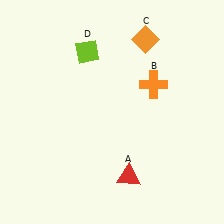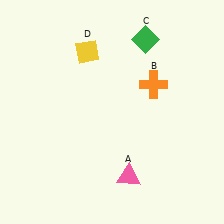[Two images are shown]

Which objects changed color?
A changed from red to pink. C changed from orange to green. D changed from lime to yellow.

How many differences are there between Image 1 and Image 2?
There are 3 differences between the two images.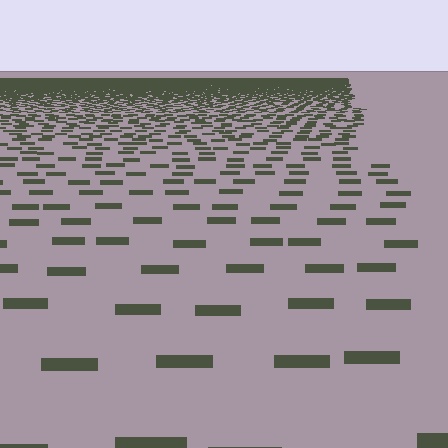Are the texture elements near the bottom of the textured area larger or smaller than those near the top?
Larger. Near the bottom, elements are closer to the viewer and appear at a bigger on-screen size.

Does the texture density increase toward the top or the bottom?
Density increases toward the top.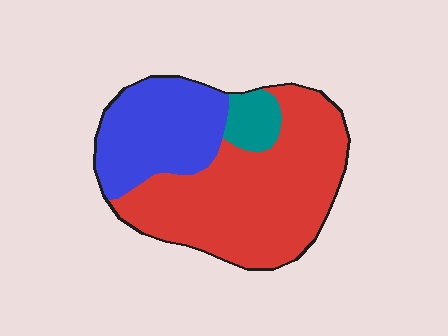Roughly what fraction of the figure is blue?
Blue covers around 30% of the figure.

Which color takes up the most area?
Red, at roughly 60%.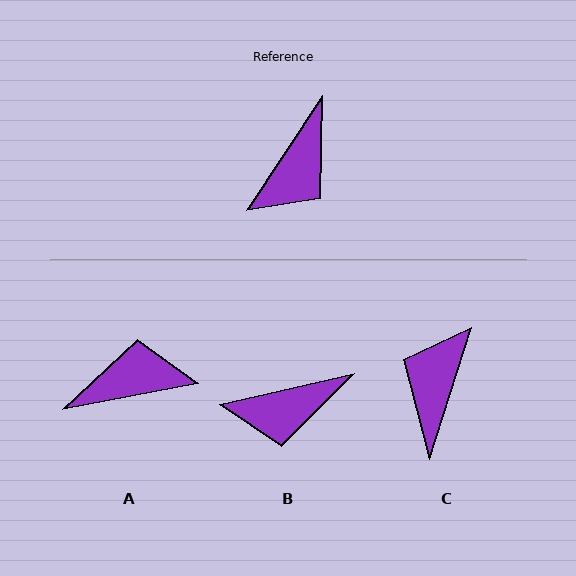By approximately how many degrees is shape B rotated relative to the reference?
Approximately 44 degrees clockwise.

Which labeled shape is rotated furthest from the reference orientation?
C, about 164 degrees away.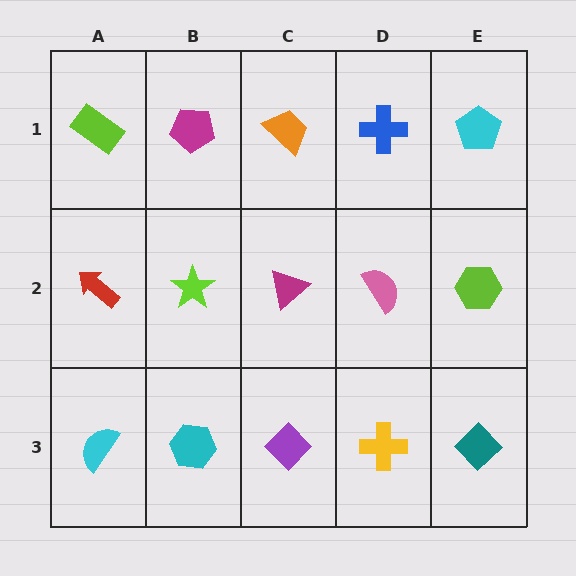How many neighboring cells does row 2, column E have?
3.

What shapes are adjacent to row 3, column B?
A lime star (row 2, column B), a cyan semicircle (row 3, column A), a purple diamond (row 3, column C).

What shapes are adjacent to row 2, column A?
A lime rectangle (row 1, column A), a cyan semicircle (row 3, column A), a lime star (row 2, column B).